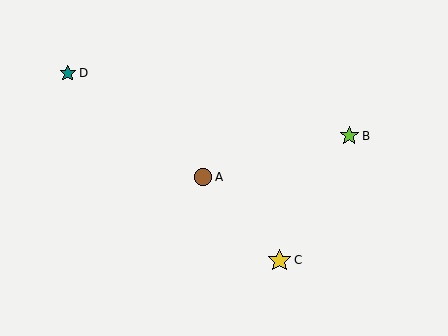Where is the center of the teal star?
The center of the teal star is at (68, 73).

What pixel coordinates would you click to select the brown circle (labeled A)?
Click at (203, 177) to select the brown circle A.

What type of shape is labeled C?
Shape C is a yellow star.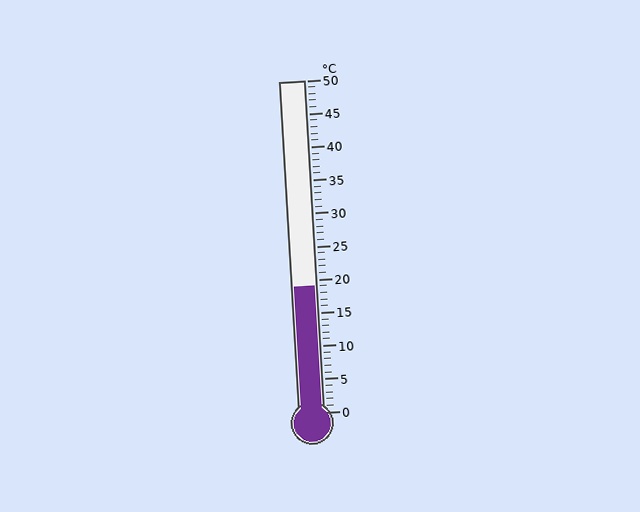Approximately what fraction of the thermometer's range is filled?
The thermometer is filled to approximately 40% of its range.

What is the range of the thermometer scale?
The thermometer scale ranges from 0°C to 50°C.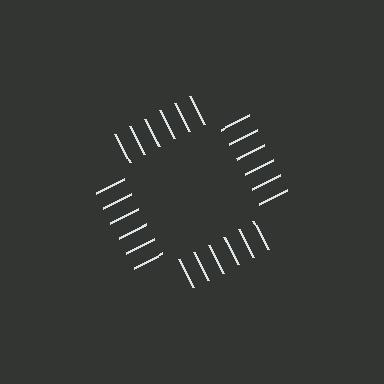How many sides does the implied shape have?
4 sides — the line-ends trace a square.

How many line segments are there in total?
24 — 6 along each of the 4 edges.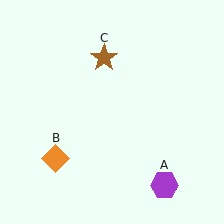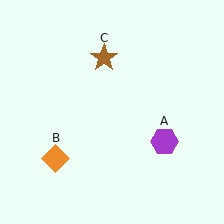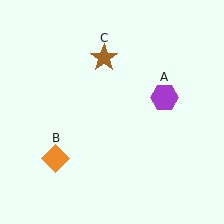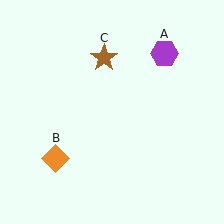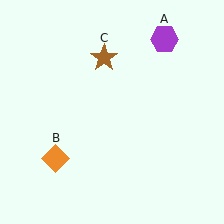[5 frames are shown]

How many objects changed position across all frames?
1 object changed position: purple hexagon (object A).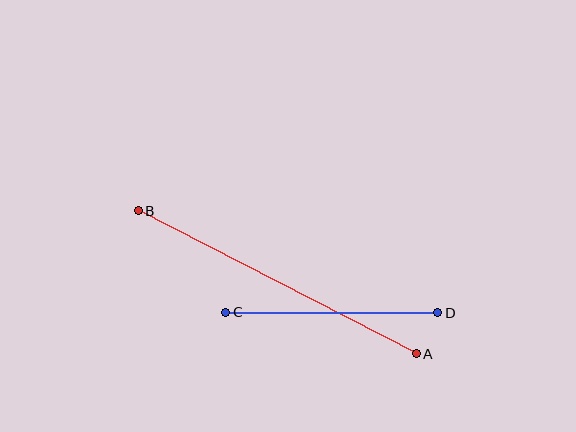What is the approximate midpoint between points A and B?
The midpoint is at approximately (277, 282) pixels.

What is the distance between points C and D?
The distance is approximately 212 pixels.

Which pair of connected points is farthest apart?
Points A and B are farthest apart.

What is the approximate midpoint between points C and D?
The midpoint is at approximately (332, 312) pixels.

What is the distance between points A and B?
The distance is approximately 313 pixels.